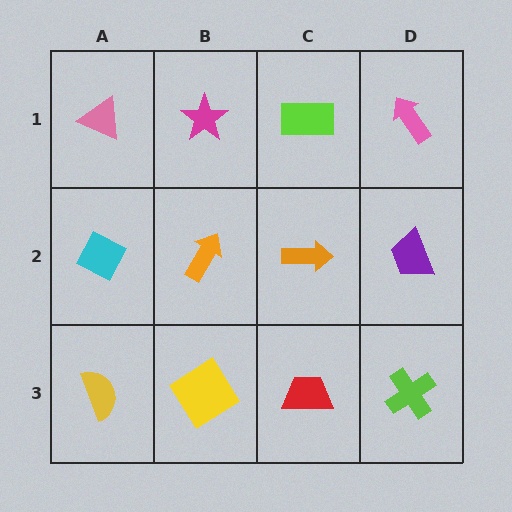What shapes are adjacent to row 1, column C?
An orange arrow (row 2, column C), a magenta star (row 1, column B), a pink arrow (row 1, column D).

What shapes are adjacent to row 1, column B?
An orange arrow (row 2, column B), a pink triangle (row 1, column A), a lime rectangle (row 1, column C).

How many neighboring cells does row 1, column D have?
2.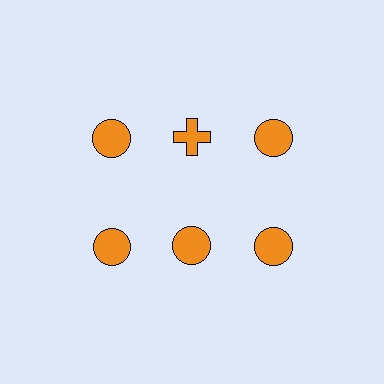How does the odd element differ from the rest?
It has a different shape: cross instead of circle.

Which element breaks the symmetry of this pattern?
The orange cross in the top row, second from left column breaks the symmetry. All other shapes are orange circles.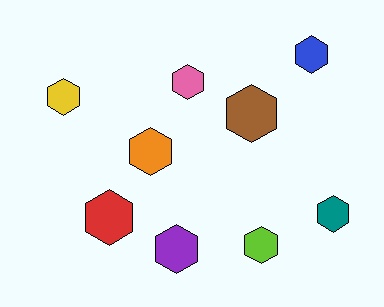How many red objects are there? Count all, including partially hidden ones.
There is 1 red object.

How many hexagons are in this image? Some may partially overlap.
There are 9 hexagons.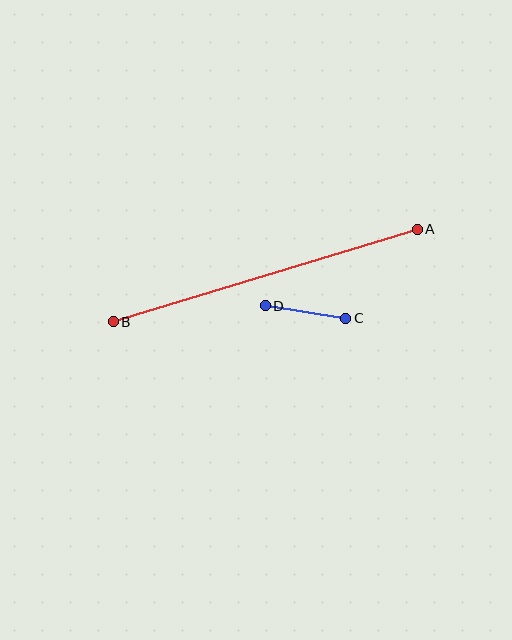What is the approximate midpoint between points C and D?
The midpoint is at approximately (305, 312) pixels.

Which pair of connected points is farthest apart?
Points A and B are farthest apart.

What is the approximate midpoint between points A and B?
The midpoint is at approximately (265, 276) pixels.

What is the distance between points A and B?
The distance is approximately 318 pixels.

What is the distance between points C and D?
The distance is approximately 81 pixels.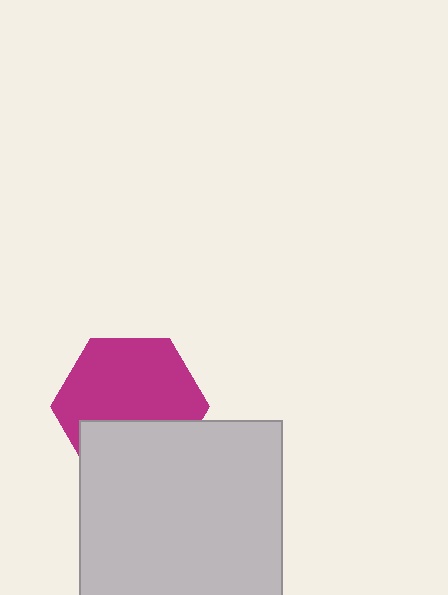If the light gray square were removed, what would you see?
You would see the complete magenta hexagon.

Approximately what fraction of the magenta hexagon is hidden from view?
Roughly 36% of the magenta hexagon is hidden behind the light gray square.